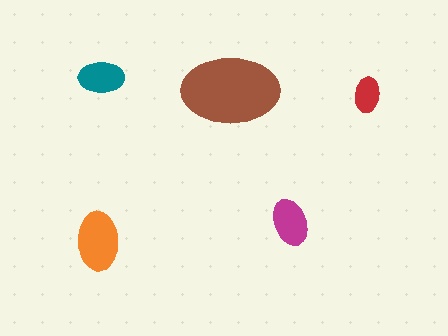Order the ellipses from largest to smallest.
the brown one, the orange one, the magenta one, the teal one, the red one.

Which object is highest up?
The teal ellipse is topmost.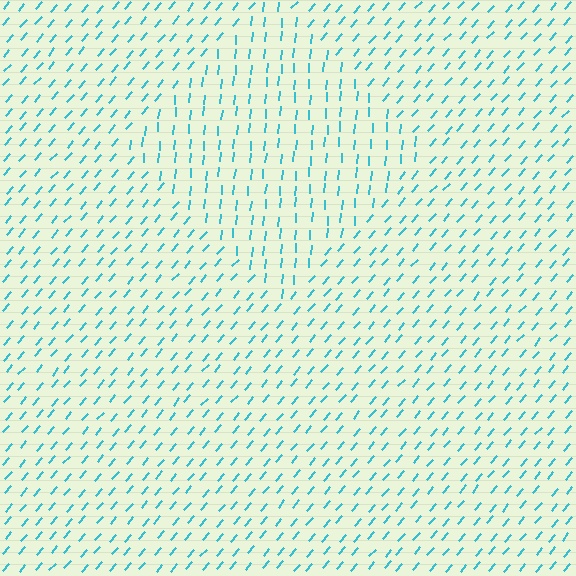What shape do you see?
I see a diamond.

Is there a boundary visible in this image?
Yes, there is a texture boundary formed by a change in line orientation.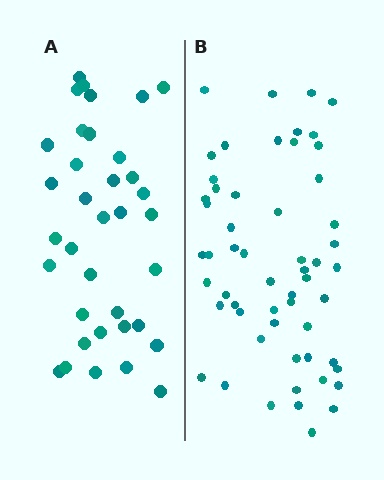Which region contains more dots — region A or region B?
Region B (the right region) has more dots.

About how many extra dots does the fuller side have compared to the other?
Region B has approximately 20 more dots than region A.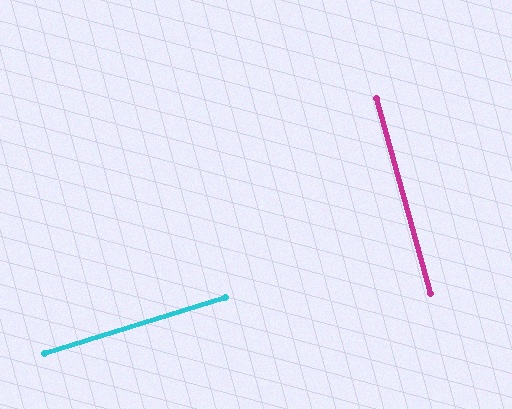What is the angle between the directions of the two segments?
Approximately 89 degrees.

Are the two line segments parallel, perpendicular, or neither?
Perpendicular — they meet at approximately 89°.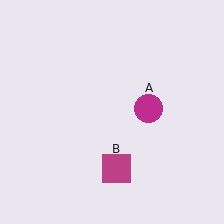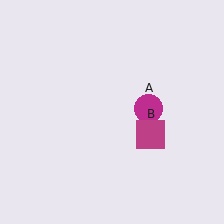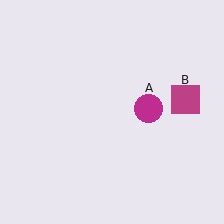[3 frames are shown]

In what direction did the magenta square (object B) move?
The magenta square (object B) moved up and to the right.